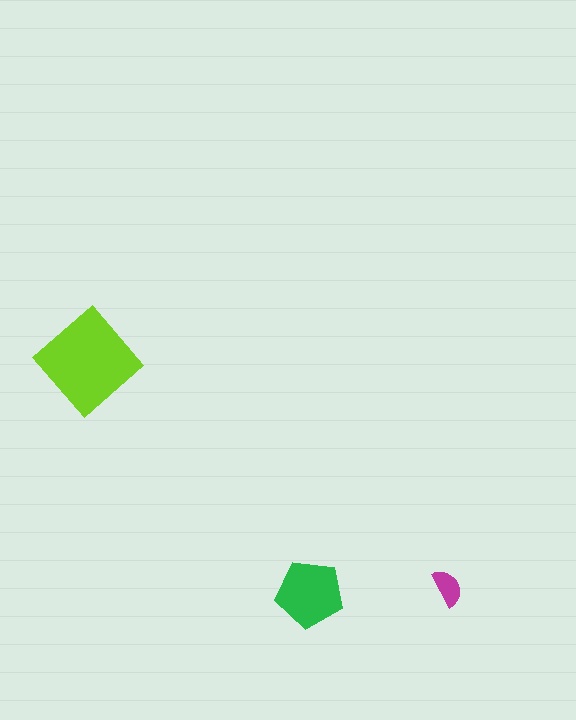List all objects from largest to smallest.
The lime diamond, the green pentagon, the magenta semicircle.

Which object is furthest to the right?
The magenta semicircle is rightmost.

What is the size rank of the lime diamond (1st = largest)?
1st.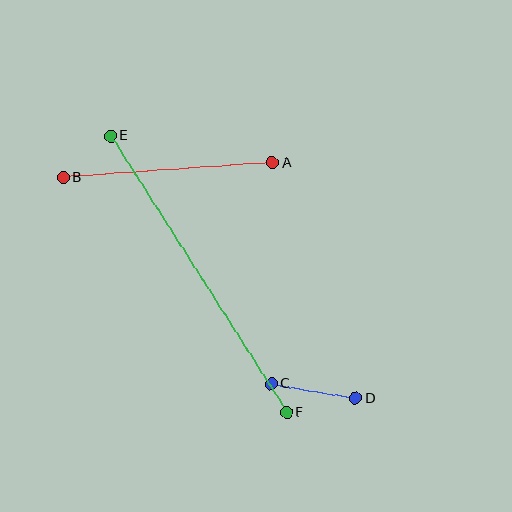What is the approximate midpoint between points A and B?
The midpoint is at approximately (168, 170) pixels.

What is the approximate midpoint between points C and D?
The midpoint is at approximately (313, 391) pixels.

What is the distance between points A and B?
The distance is approximately 209 pixels.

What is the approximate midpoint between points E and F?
The midpoint is at approximately (199, 274) pixels.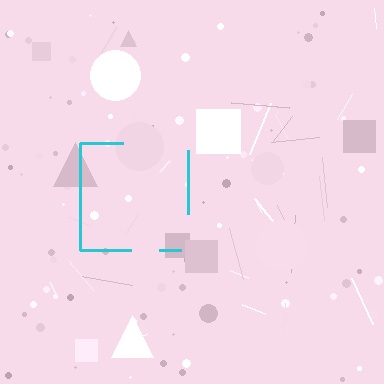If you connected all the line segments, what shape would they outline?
They would outline a square.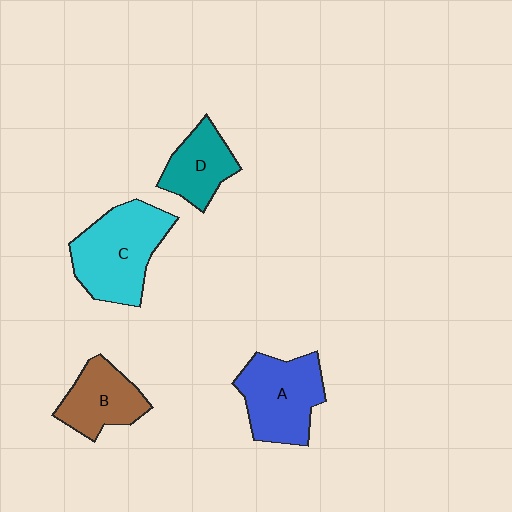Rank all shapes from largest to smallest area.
From largest to smallest: C (cyan), A (blue), B (brown), D (teal).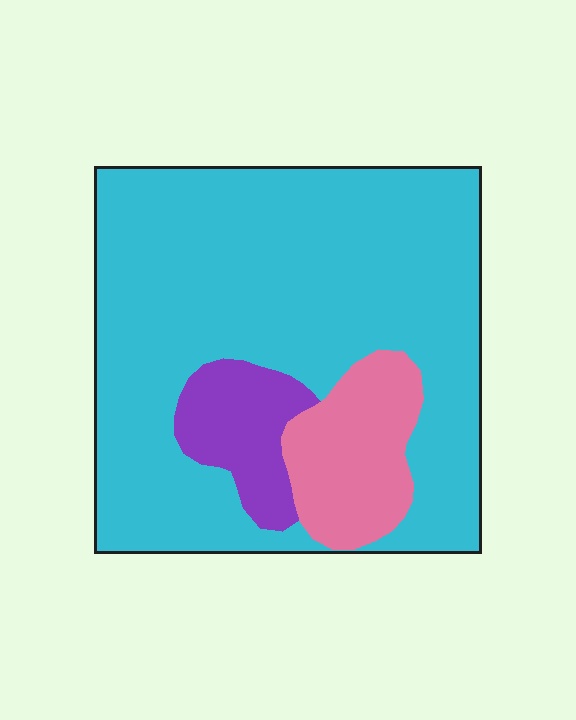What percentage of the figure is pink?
Pink takes up less than a sixth of the figure.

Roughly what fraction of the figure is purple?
Purple takes up less than a sixth of the figure.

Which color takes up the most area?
Cyan, at roughly 75%.